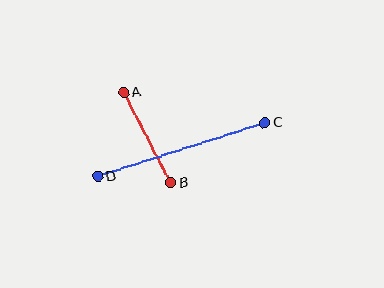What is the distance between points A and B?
The distance is approximately 102 pixels.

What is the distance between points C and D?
The distance is approximately 175 pixels.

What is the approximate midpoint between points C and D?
The midpoint is at approximately (181, 149) pixels.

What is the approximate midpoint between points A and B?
The midpoint is at approximately (147, 138) pixels.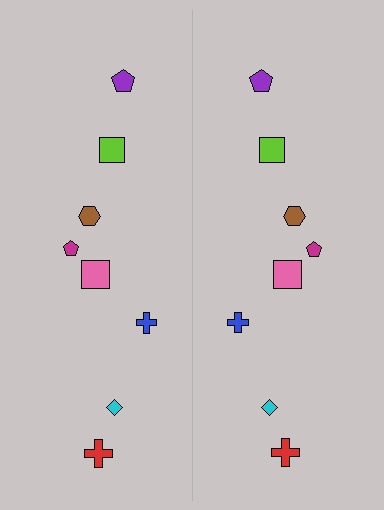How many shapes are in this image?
There are 16 shapes in this image.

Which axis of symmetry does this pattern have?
The pattern has a vertical axis of symmetry running through the center of the image.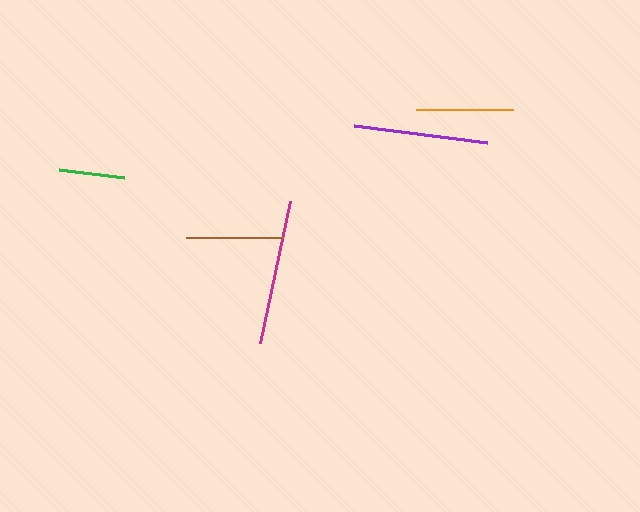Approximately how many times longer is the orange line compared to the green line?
The orange line is approximately 1.5 times the length of the green line.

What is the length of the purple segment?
The purple segment is approximately 133 pixels long.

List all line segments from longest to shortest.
From longest to shortest: magenta, purple, orange, brown, green.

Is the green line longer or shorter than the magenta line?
The magenta line is longer than the green line.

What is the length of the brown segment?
The brown segment is approximately 96 pixels long.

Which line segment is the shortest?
The green line is the shortest at approximately 65 pixels.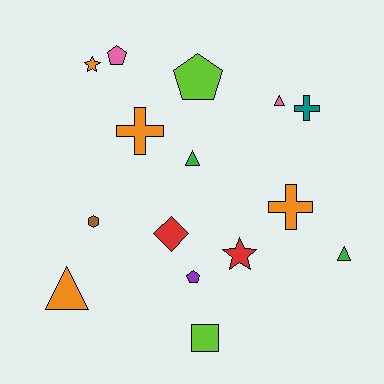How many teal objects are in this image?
There is 1 teal object.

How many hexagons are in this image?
There is 1 hexagon.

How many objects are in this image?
There are 15 objects.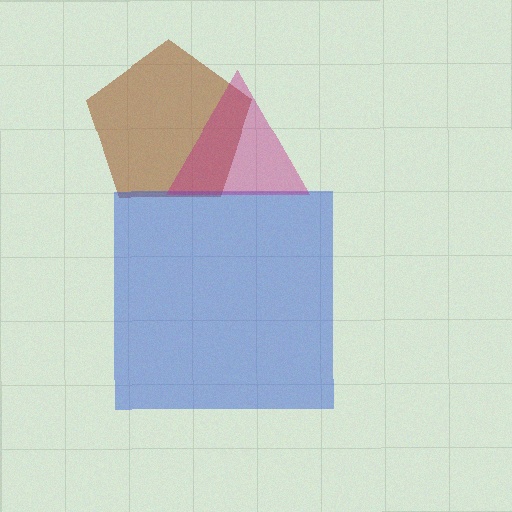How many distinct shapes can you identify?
There are 3 distinct shapes: a brown pentagon, a blue square, a magenta triangle.